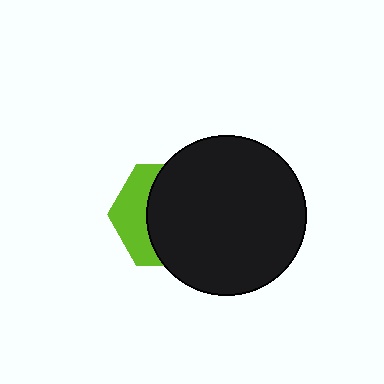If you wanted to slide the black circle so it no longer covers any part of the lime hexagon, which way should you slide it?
Slide it right — that is the most direct way to separate the two shapes.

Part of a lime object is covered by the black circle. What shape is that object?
It is a hexagon.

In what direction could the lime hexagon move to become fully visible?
The lime hexagon could move left. That would shift it out from behind the black circle entirely.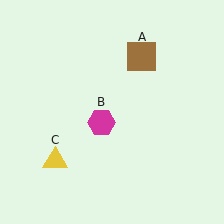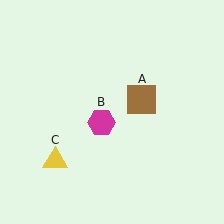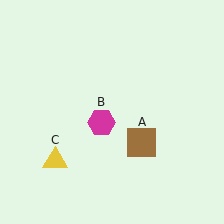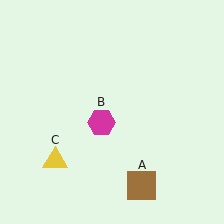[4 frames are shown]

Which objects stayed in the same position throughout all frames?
Magenta hexagon (object B) and yellow triangle (object C) remained stationary.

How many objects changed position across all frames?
1 object changed position: brown square (object A).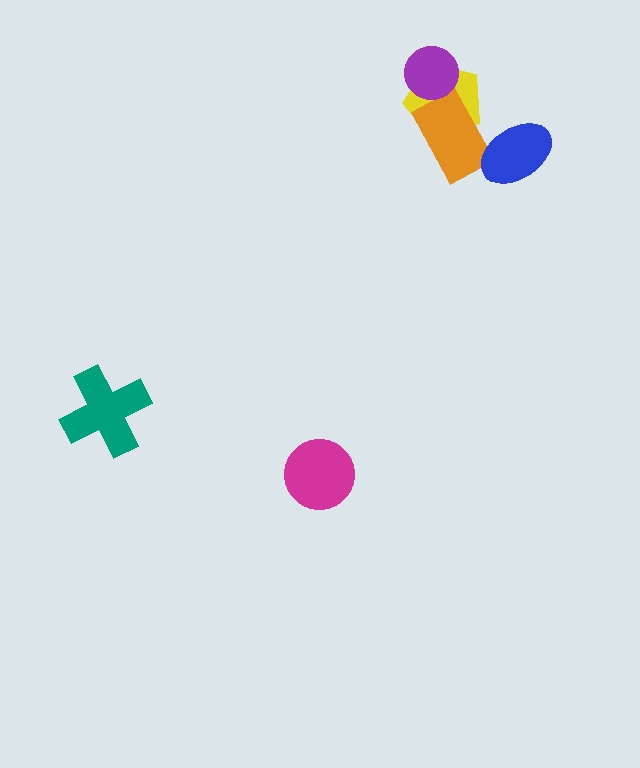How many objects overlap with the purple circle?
1 object overlaps with the purple circle.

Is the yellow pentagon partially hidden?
Yes, it is partially covered by another shape.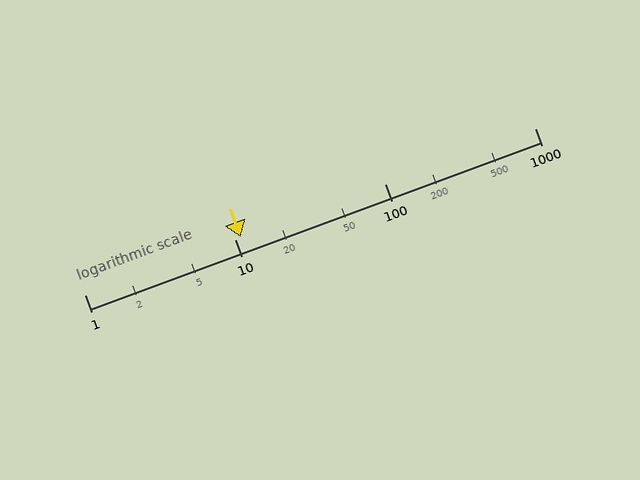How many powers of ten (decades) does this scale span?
The scale spans 3 decades, from 1 to 1000.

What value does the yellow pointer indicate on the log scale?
The pointer indicates approximately 11.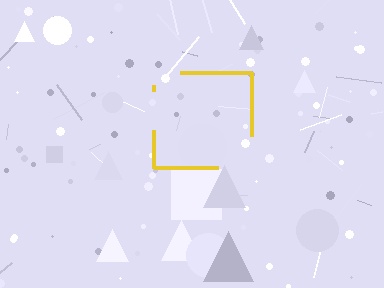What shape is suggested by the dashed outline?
The dashed outline suggests a square.